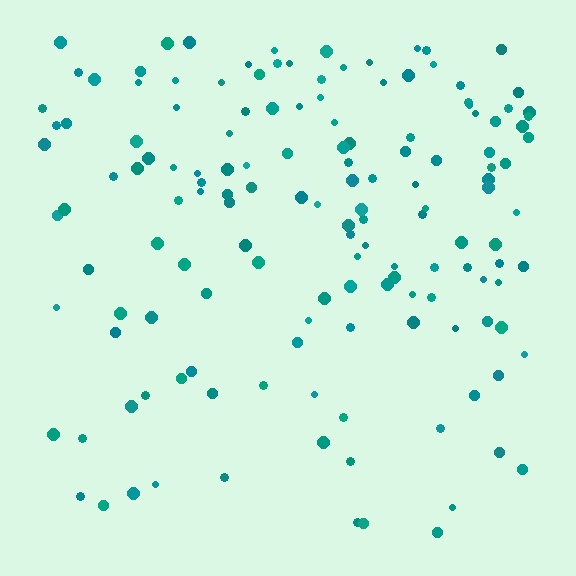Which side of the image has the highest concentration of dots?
The top.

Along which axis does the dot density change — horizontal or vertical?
Vertical.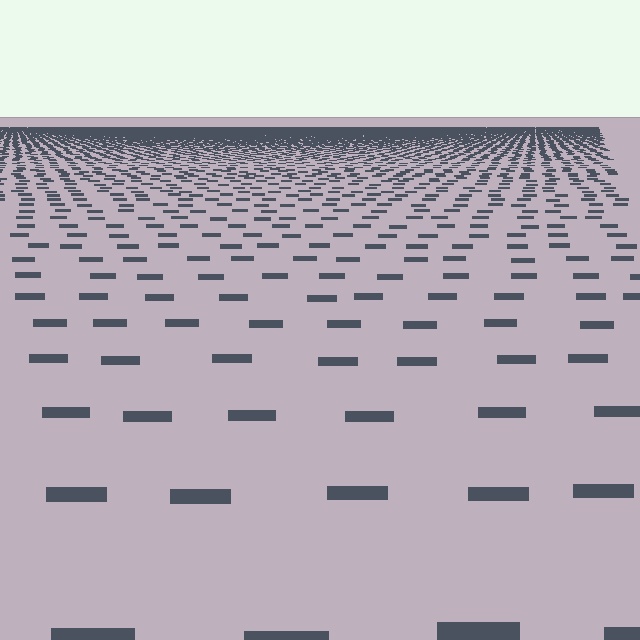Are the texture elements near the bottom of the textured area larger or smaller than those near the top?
Larger. Near the bottom, elements are closer to the viewer and appear at a bigger on-screen size.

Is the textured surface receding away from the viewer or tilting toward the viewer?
The surface is receding away from the viewer. Texture elements get smaller and denser toward the top.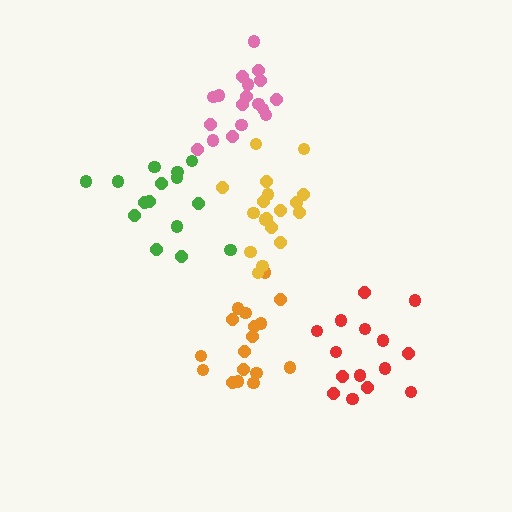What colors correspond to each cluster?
The clusters are colored: orange, green, red, yellow, pink.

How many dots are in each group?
Group 1: 17 dots, Group 2: 15 dots, Group 3: 15 dots, Group 4: 18 dots, Group 5: 18 dots (83 total).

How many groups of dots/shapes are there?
There are 5 groups.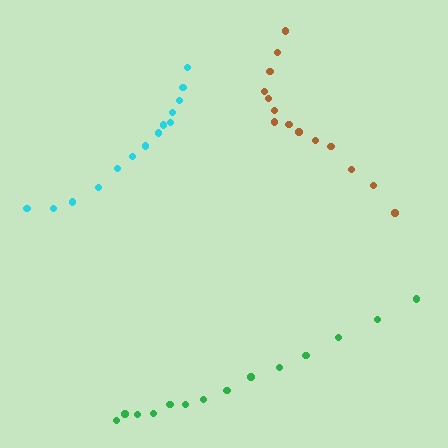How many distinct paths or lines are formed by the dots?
There are 3 distinct paths.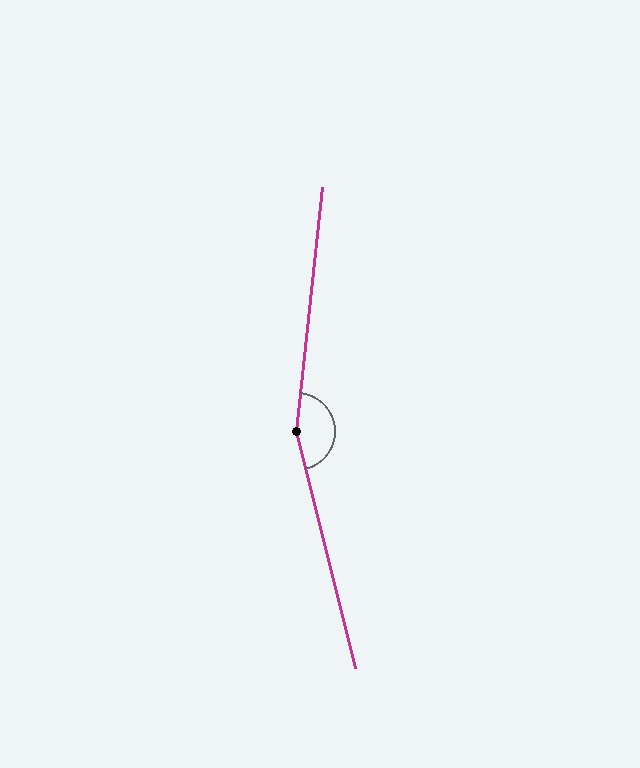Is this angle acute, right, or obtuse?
It is obtuse.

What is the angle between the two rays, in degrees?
Approximately 160 degrees.